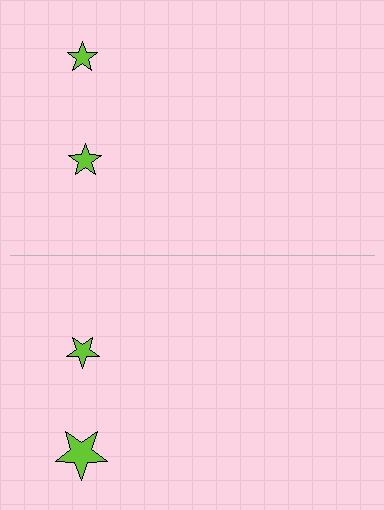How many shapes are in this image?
There are 4 shapes in this image.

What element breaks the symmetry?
The lime star on the bottom side has a different size than its mirror counterpart.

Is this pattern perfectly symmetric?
No, the pattern is not perfectly symmetric. The lime star on the bottom side has a different size than its mirror counterpart.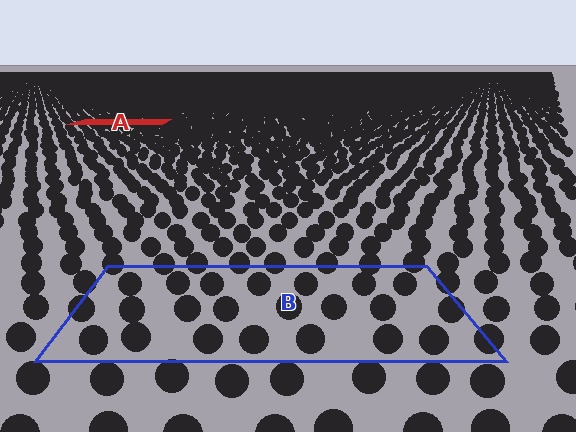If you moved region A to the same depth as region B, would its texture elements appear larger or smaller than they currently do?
They would appear larger. At a closer depth, the same texture elements are projected at a bigger on-screen size.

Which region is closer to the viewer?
Region B is closer. The texture elements there are larger and more spread out.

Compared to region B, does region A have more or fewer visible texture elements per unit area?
Region A has more texture elements per unit area — they are packed more densely because it is farther away.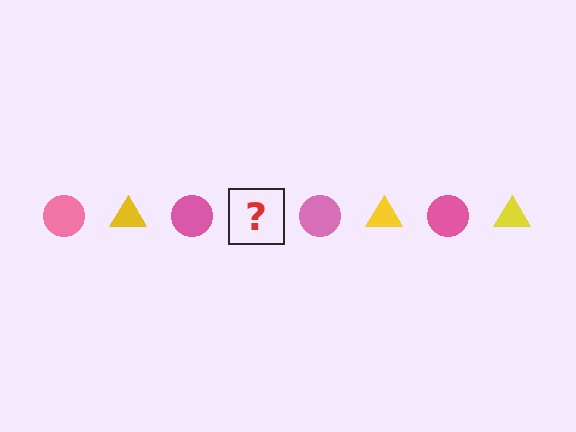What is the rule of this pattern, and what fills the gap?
The rule is that the pattern alternates between pink circle and yellow triangle. The gap should be filled with a yellow triangle.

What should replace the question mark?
The question mark should be replaced with a yellow triangle.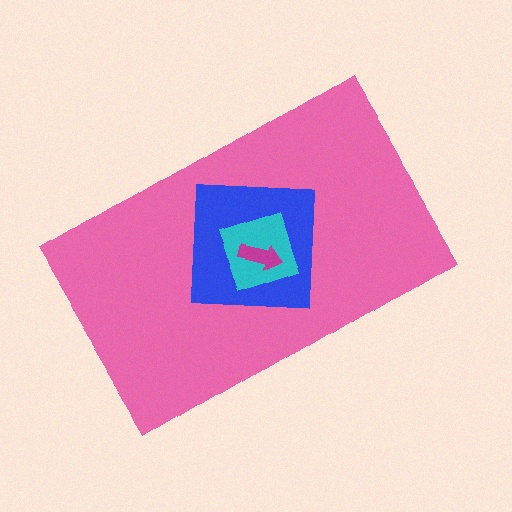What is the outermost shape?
The pink rectangle.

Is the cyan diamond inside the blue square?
Yes.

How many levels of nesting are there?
4.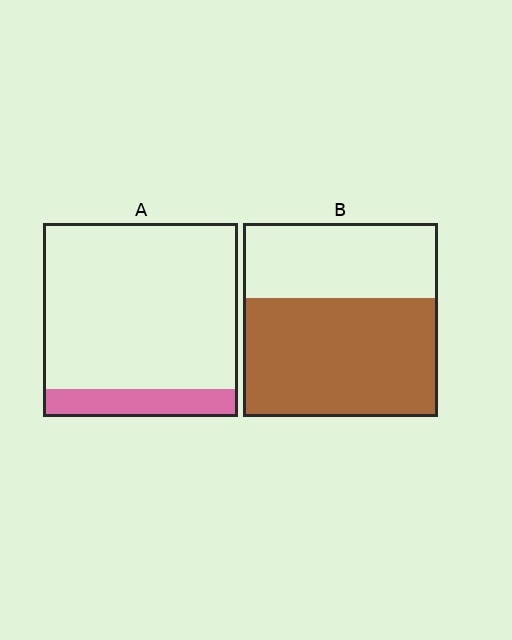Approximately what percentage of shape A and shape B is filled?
A is approximately 15% and B is approximately 60%.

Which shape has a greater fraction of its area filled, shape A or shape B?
Shape B.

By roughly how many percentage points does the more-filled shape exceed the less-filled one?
By roughly 45 percentage points (B over A).